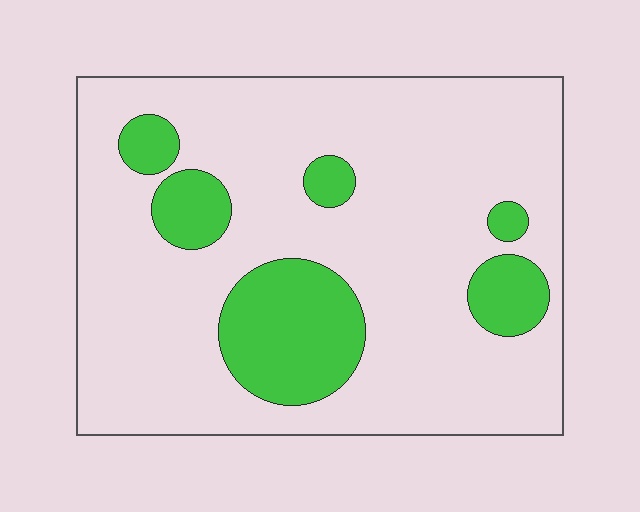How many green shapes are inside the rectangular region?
6.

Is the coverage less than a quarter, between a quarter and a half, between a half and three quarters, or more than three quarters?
Less than a quarter.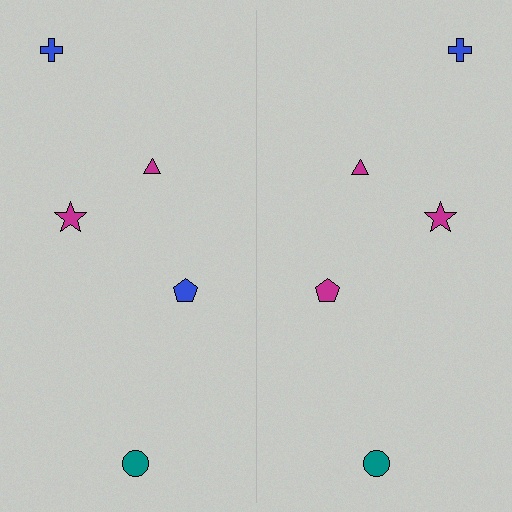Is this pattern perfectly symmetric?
No, the pattern is not perfectly symmetric. The magenta pentagon on the right side breaks the symmetry — its mirror counterpart is blue.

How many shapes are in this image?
There are 10 shapes in this image.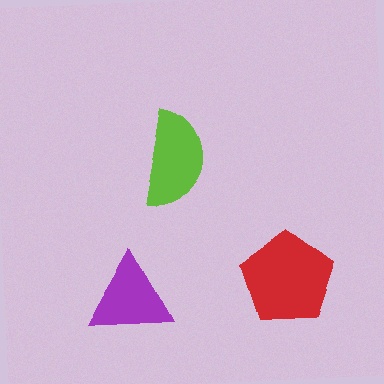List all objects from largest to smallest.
The red pentagon, the lime semicircle, the purple triangle.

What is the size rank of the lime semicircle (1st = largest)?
2nd.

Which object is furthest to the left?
The purple triangle is leftmost.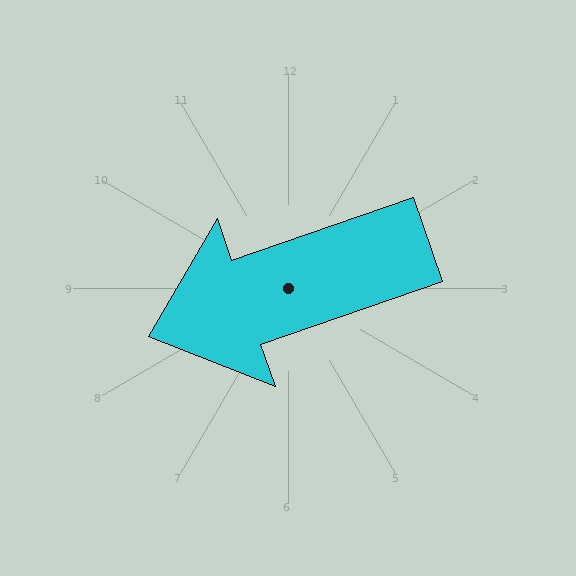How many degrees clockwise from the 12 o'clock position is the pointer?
Approximately 251 degrees.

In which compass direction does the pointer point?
West.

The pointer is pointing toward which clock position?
Roughly 8 o'clock.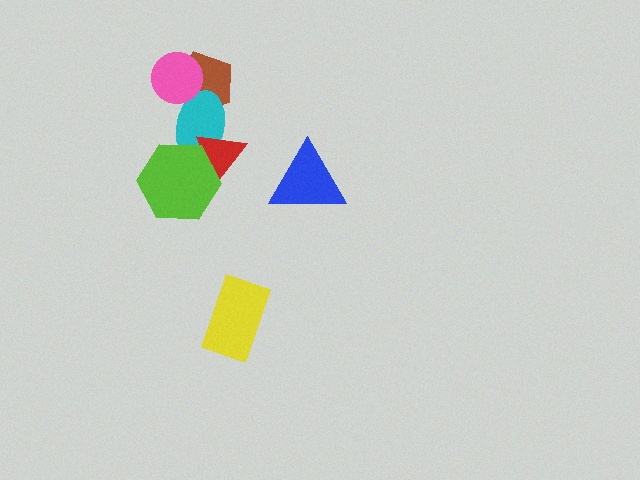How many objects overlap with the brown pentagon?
2 objects overlap with the brown pentagon.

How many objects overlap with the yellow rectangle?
0 objects overlap with the yellow rectangle.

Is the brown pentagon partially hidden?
Yes, it is partially covered by another shape.